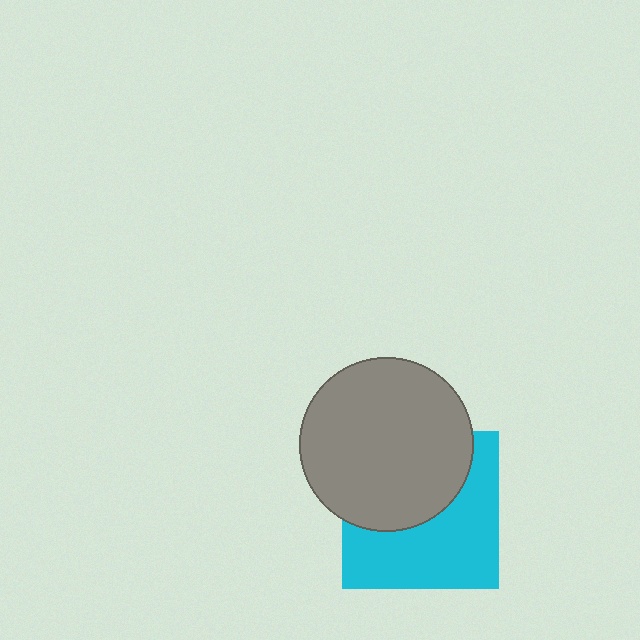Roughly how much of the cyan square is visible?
About half of it is visible (roughly 54%).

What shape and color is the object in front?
The object in front is a gray circle.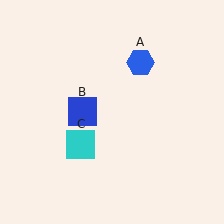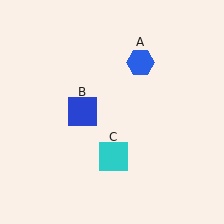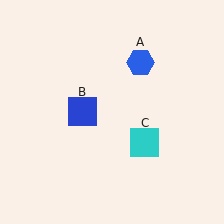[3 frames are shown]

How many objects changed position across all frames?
1 object changed position: cyan square (object C).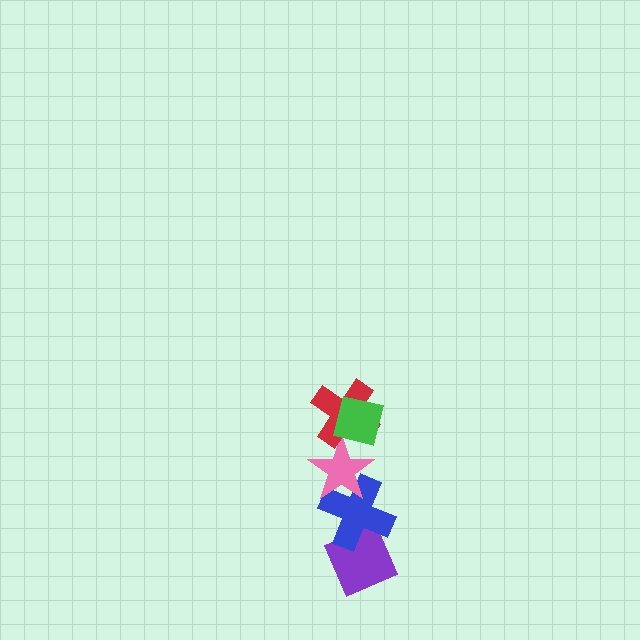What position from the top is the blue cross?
The blue cross is 4th from the top.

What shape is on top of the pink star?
The red cross is on top of the pink star.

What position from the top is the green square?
The green square is 1st from the top.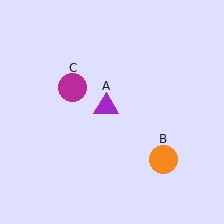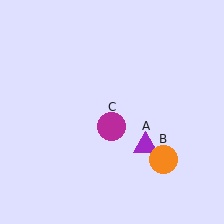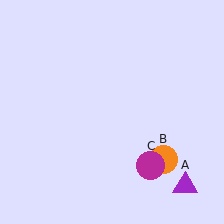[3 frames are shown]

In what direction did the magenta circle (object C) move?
The magenta circle (object C) moved down and to the right.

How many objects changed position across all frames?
2 objects changed position: purple triangle (object A), magenta circle (object C).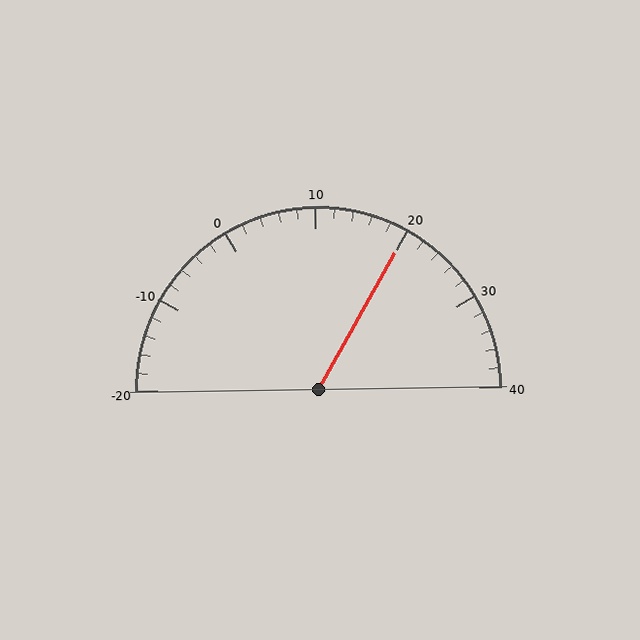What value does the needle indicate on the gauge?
The needle indicates approximately 20.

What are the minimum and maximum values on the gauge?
The gauge ranges from -20 to 40.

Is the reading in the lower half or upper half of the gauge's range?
The reading is in the upper half of the range (-20 to 40).